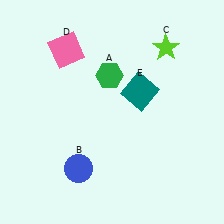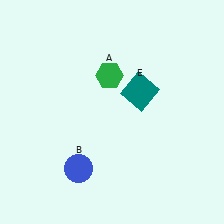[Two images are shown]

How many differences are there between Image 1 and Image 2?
There are 2 differences between the two images.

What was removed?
The lime star (C), the pink square (D) were removed in Image 2.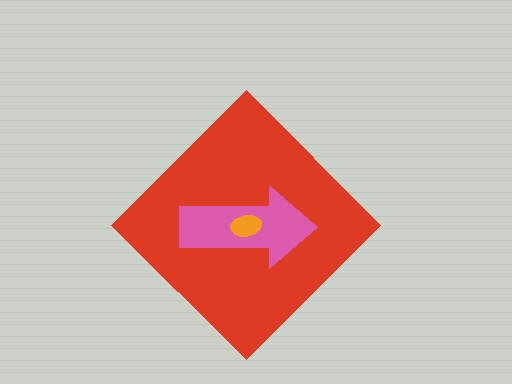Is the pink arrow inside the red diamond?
Yes.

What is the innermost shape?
The orange ellipse.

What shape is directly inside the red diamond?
The pink arrow.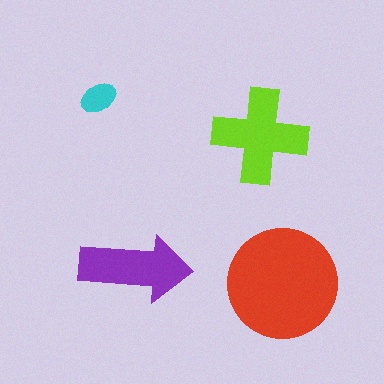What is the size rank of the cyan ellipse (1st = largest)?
4th.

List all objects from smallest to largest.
The cyan ellipse, the purple arrow, the lime cross, the red circle.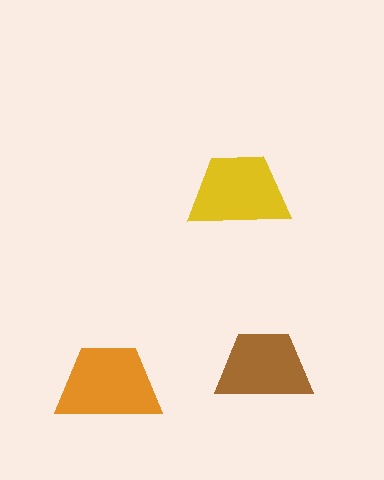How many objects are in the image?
There are 3 objects in the image.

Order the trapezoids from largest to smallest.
the orange one, the yellow one, the brown one.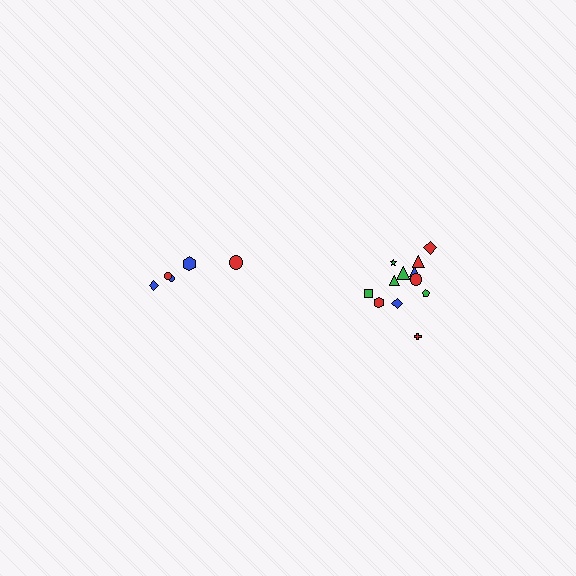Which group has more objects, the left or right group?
The right group.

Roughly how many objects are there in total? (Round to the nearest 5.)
Roughly 15 objects in total.